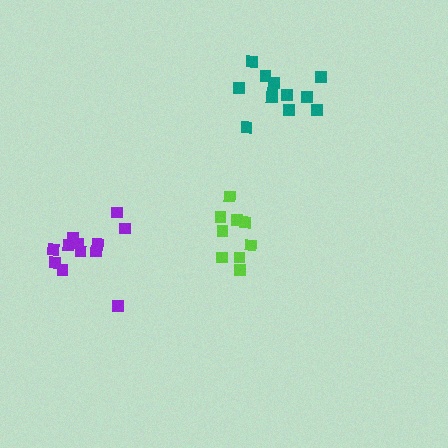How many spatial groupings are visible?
There are 3 spatial groupings.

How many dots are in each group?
Group 1: 9 dots, Group 2: 12 dots, Group 3: 12 dots (33 total).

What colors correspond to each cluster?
The clusters are colored: lime, teal, purple.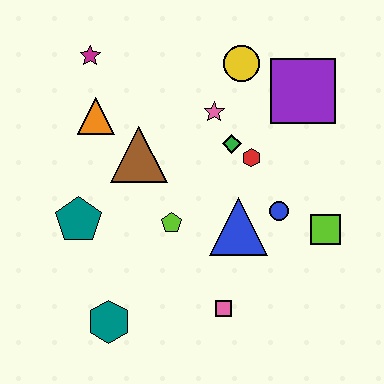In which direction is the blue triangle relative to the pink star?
The blue triangle is below the pink star.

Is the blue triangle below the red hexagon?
Yes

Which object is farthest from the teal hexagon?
The purple square is farthest from the teal hexagon.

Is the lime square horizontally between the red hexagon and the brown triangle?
No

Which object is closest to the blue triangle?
The blue circle is closest to the blue triangle.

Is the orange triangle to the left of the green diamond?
Yes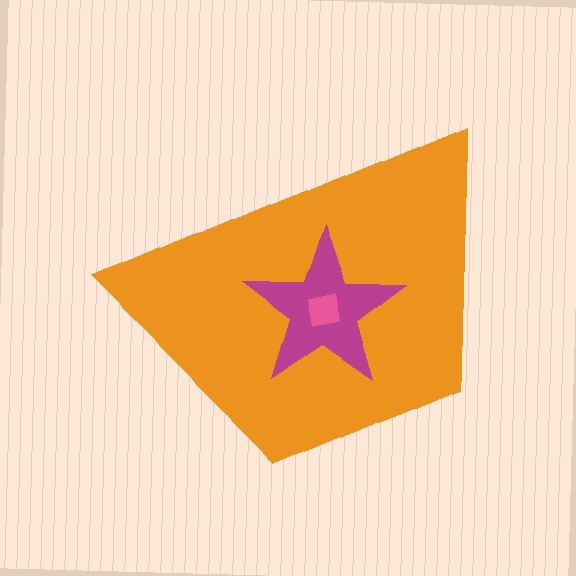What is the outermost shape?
The orange trapezoid.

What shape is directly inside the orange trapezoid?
The magenta star.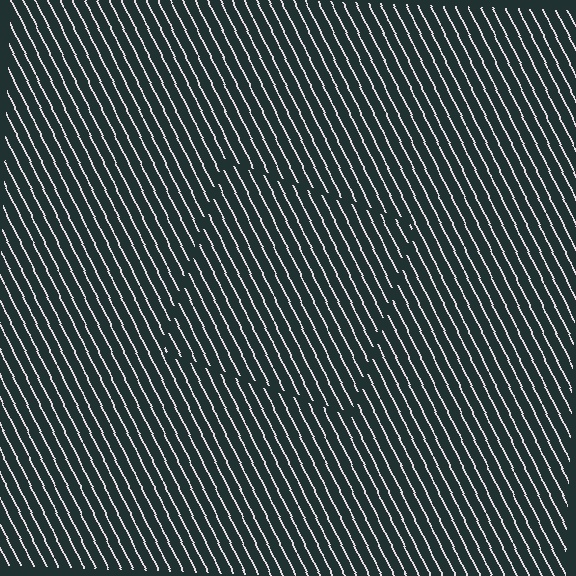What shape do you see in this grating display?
An illusory square. The interior of the shape contains the same grating, shifted by half a period — the contour is defined by the phase discontinuity where line-ends from the inner and outer gratings abut.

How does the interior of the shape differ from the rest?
The interior of the shape contains the same grating, shifted by half a period — the contour is defined by the phase discontinuity where line-ends from the inner and outer gratings abut.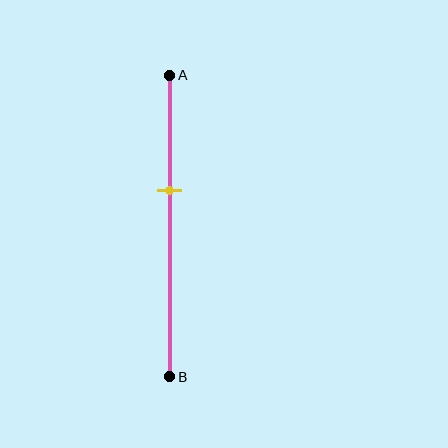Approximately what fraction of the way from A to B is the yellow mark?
The yellow mark is approximately 40% of the way from A to B.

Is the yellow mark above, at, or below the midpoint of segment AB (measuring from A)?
The yellow mark is above the midpoint of segment AB.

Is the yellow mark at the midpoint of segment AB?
No, the mark is at about 40% from A, not at the 50% midpoint.